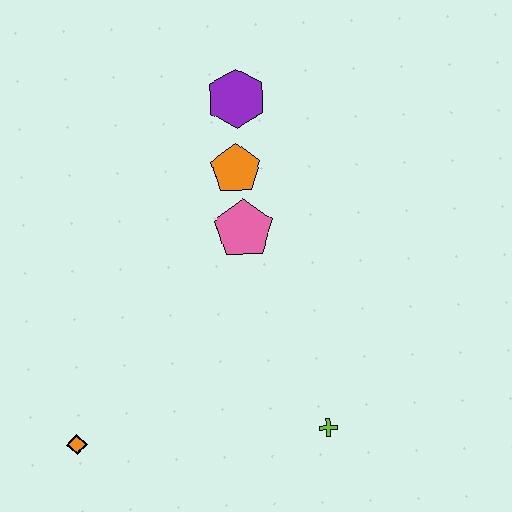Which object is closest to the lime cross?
The pink pentagon is closest to the lime cross.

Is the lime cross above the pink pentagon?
No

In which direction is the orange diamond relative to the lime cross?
The orange diamond is to the left of the lime cross.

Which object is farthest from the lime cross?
The purple hexagon is farthest from the lime cross.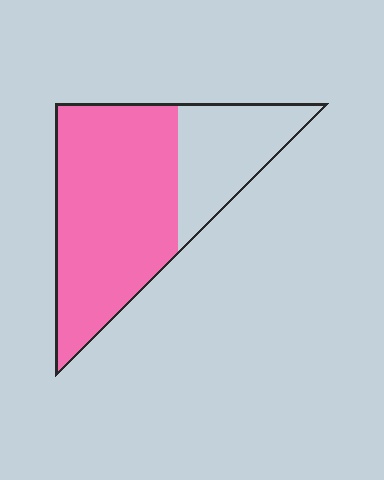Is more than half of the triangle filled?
Yes.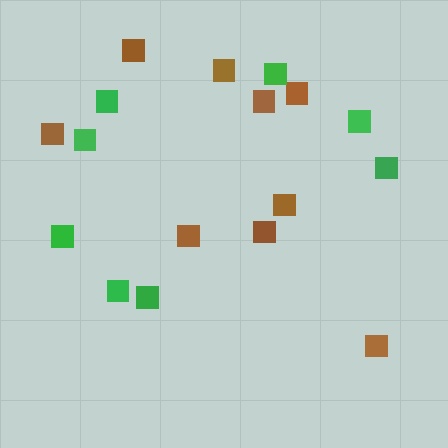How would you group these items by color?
There are 2 groups: one group of brown squares (9) and one group of green squares (8).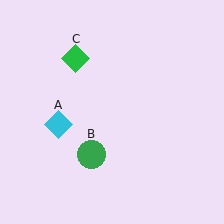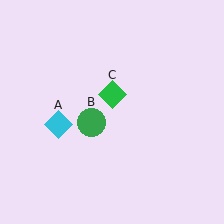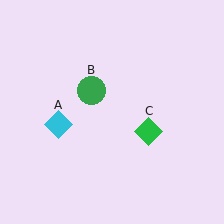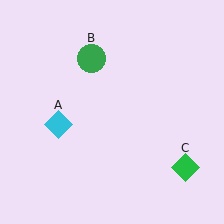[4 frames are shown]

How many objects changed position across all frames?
2 objects changed position: green circle (object B), green diamond (object C).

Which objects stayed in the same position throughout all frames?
Cyan diamond (object A) remained stationary.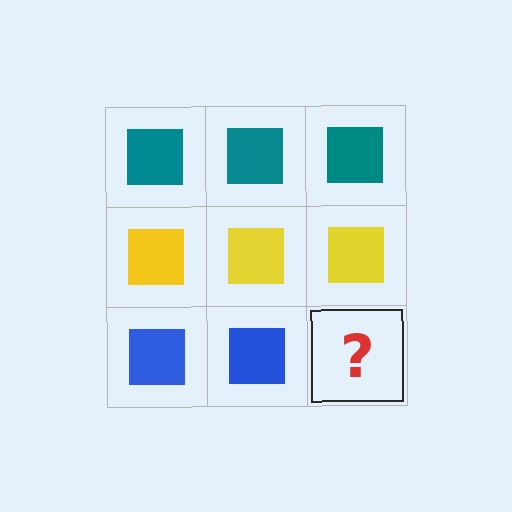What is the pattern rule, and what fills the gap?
The rule is that each row has a consistent color. The gap should be filled with a blue square.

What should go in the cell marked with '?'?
The missing cell should contain a blue square.